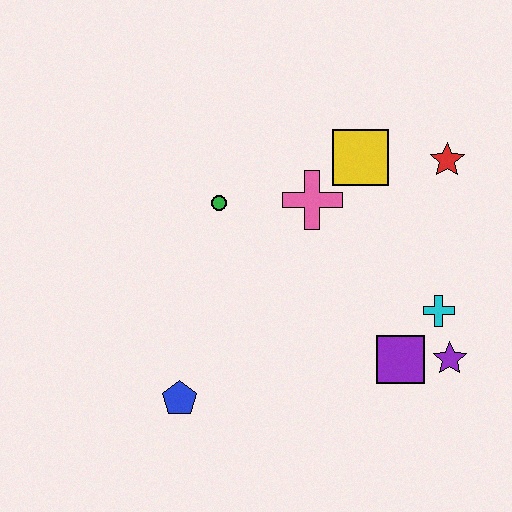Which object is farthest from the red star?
The blue pentagon is farthest from the red star.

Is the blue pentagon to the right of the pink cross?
No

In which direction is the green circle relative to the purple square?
The green circle is to the left of the purple square.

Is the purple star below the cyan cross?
Yes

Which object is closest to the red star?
The yellow square is closest to the red star.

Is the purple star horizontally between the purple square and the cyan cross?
No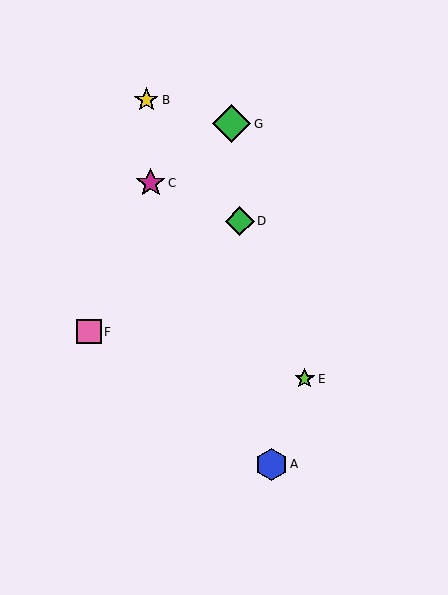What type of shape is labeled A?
Shape A is a blue hexagon.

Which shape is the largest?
The green diamond (labeled G) is the largest.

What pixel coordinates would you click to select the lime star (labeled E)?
Click at (305, 379) to select the lime star E.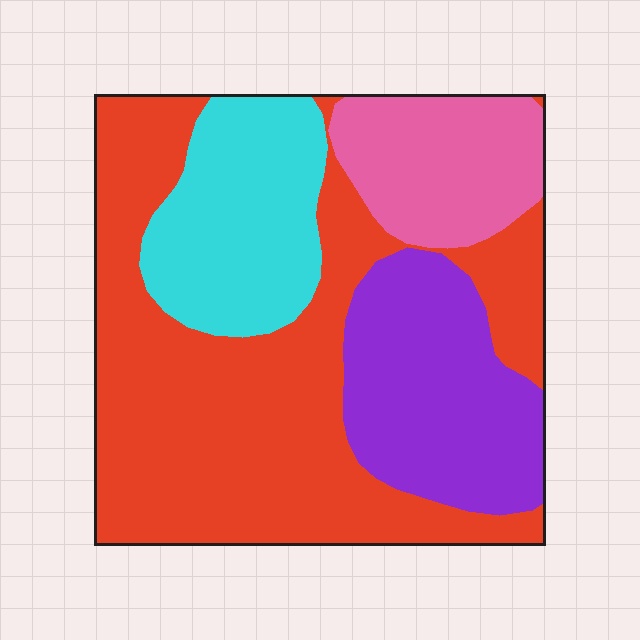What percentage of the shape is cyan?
Cyan takes up about one sixth (1/6) of the shape.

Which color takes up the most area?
Red, at roughly 50%.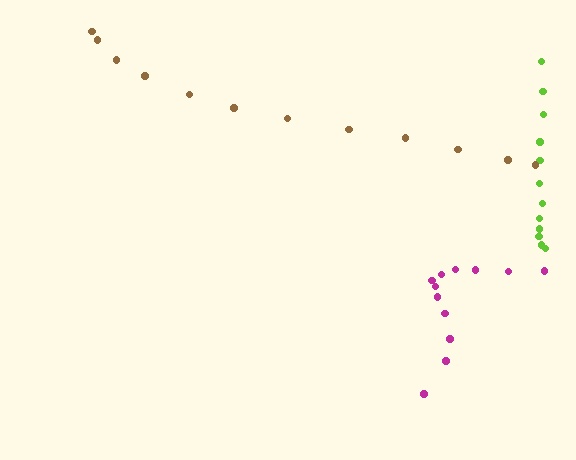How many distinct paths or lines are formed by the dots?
There are 3 distinct paths.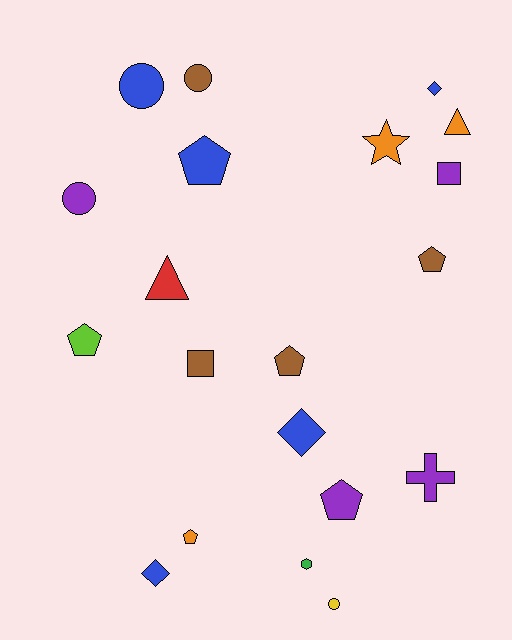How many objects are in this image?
There are 20 objects.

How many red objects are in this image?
There is 1 red object.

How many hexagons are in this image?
There is 1 hexagon.